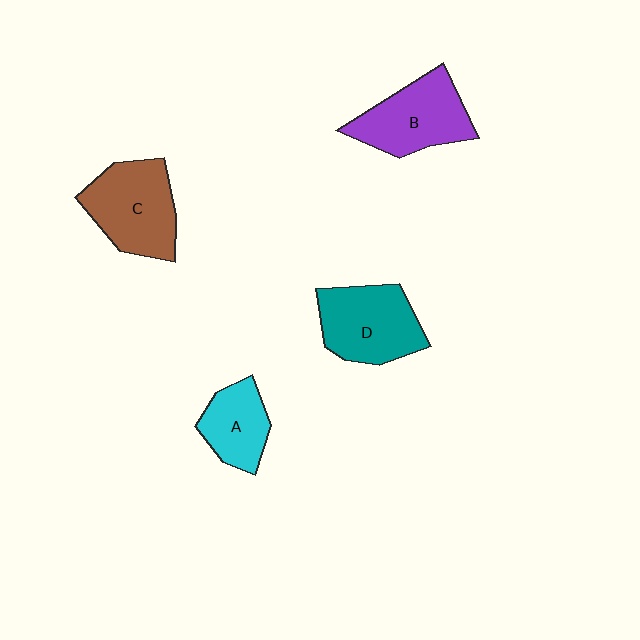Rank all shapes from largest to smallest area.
From largest to smallest: C (brown), D (teal), B (purple), A (cyan).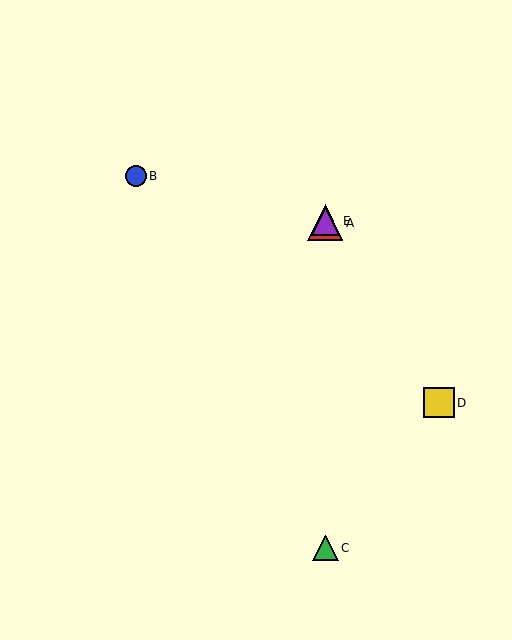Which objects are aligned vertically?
Objects A, C, E are aligned vertically.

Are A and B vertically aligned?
No, A is at x≈325 and B is at x≈136.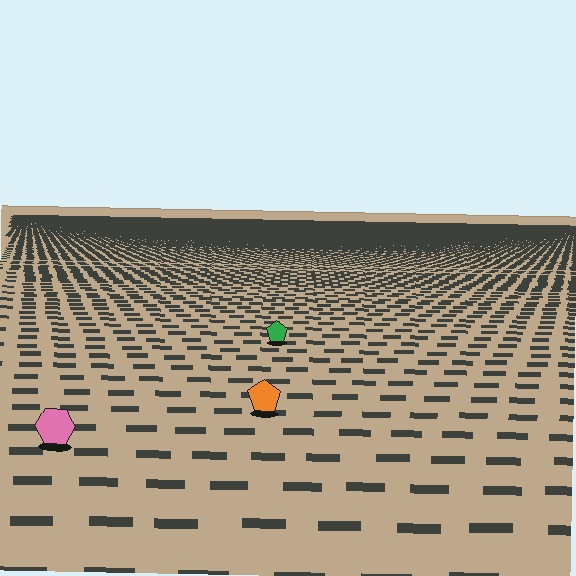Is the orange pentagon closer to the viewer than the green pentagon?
Yes. The orange pentagon is closer — you can tell from the texture gradient: the ground texture is coarser near it.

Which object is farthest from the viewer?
The green pentagon is farthest from the viewer. It appears smaller and the ground texture around it is denser.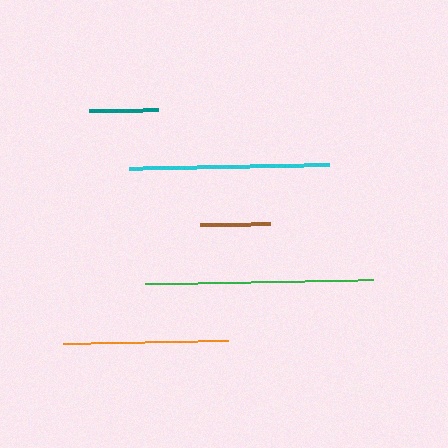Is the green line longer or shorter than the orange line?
The green line is longer than the orange line.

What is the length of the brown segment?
The brown segment is approximately 70 pixels long.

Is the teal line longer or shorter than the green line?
The green line is longer than the teal line.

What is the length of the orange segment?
The orange segment is approximately 165 pixels long.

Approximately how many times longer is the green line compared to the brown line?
The green line is approximately 3.3 times the length of the brown line.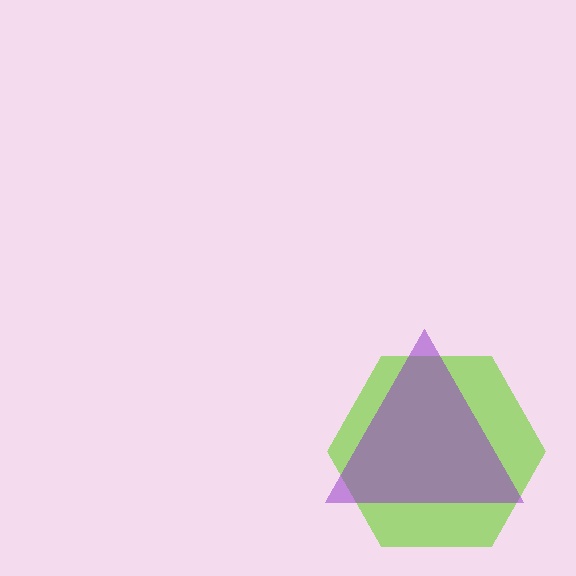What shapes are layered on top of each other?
The layered shapes are: a lime hexagon, a purple triangle.